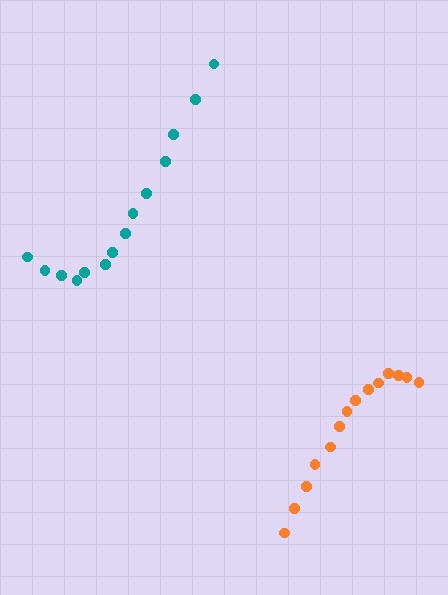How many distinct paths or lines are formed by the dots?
There are 2 distinct paths.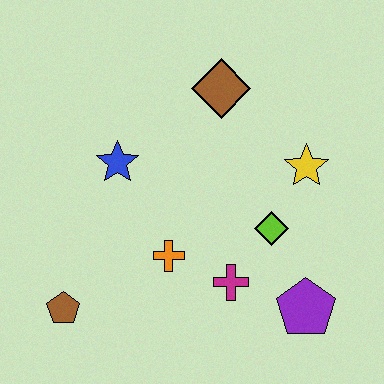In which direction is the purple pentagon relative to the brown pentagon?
The purple pentagon is to the right of the brown pentagon.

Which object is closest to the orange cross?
The magenta cross is closest to the orange cross.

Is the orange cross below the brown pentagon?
No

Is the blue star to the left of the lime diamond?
Yes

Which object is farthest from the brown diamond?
The brown pentagon is farthest from the brown diamond.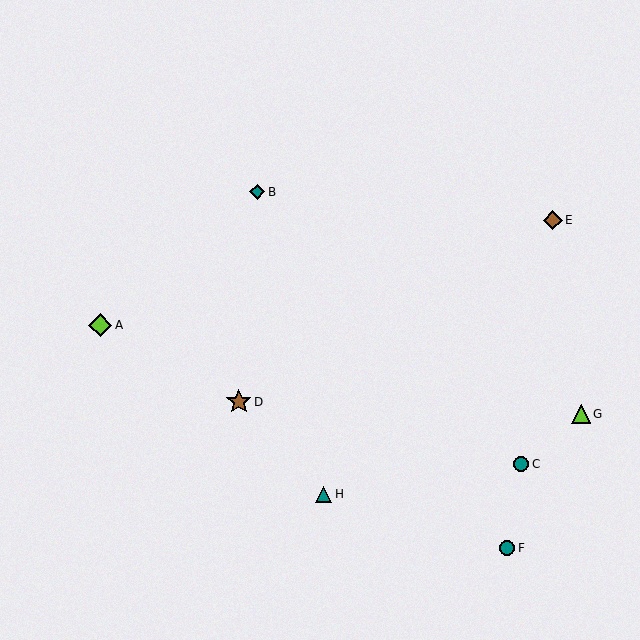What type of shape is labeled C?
Shape C is a teal circle.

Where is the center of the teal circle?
The center of the teal circle is at (521, 464).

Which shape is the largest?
The brown star (labeled D) is the largest.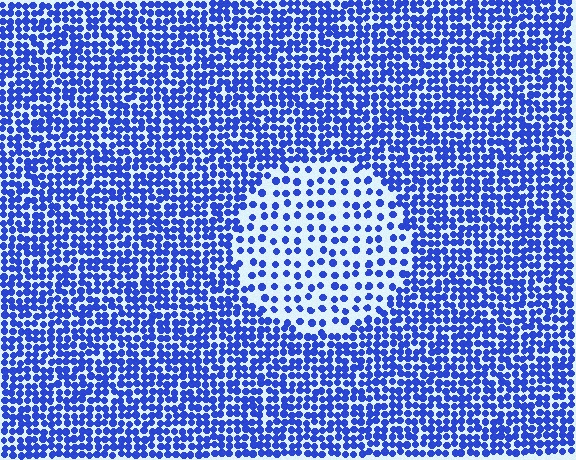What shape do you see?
I see a circle.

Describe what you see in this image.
The image contains small blue elements arranged at two different densities. A circle-shaped region is visible where the elements are less densely packed than the surrounding area.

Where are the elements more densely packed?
The elements are more densely packed outside the circle boundary.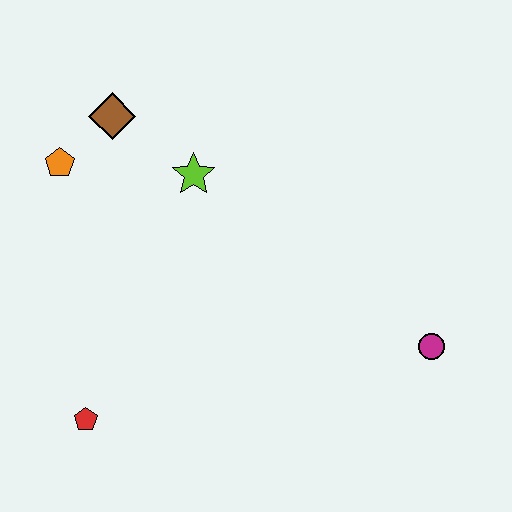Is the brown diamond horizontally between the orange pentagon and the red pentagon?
No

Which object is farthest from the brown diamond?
The magenta circle is farthest from the brown diamond.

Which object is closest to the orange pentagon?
The brown diamond is closest to the orange pentagon.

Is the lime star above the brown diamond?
No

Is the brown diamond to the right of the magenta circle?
No